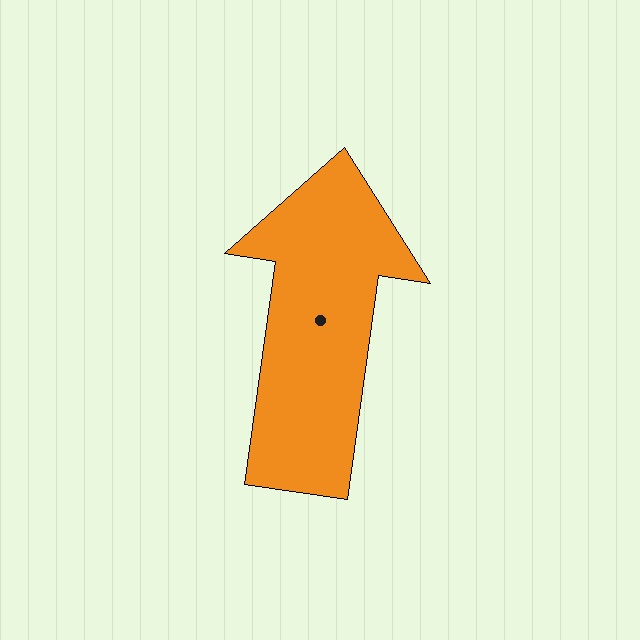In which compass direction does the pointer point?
North.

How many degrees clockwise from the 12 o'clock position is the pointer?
Approximately 8 degrees.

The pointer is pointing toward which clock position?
Roughly 12 o'clock.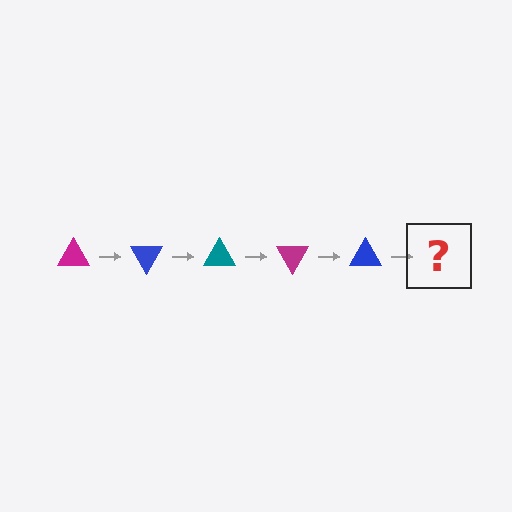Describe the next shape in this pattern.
It should be a teal triangle, rotated 300 degrees from the start.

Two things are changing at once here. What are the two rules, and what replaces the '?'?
The two rules are that it rotates 60 degrees each step and the color cycles through magenta, blue, and teal. The '?' should be a teal triangle, rotated 300 degrees from the start.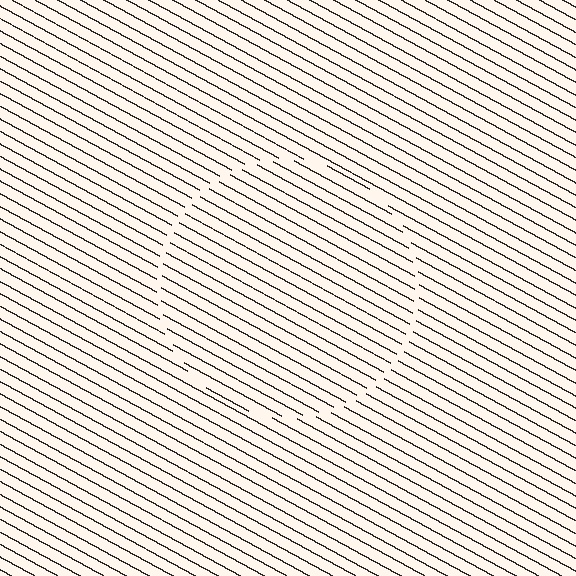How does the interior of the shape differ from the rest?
The interior of the shape contains the same grating, shifted by half a period — the contour is defined by the phase discontinuity where line-ends from the inner and outer gratings abut.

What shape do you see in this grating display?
An illusory circle. The interior of the shape contains the same grating, shifted by half a period — the contour is defined by the phase discontinuity where line-ends from the inner and outer gratings abut.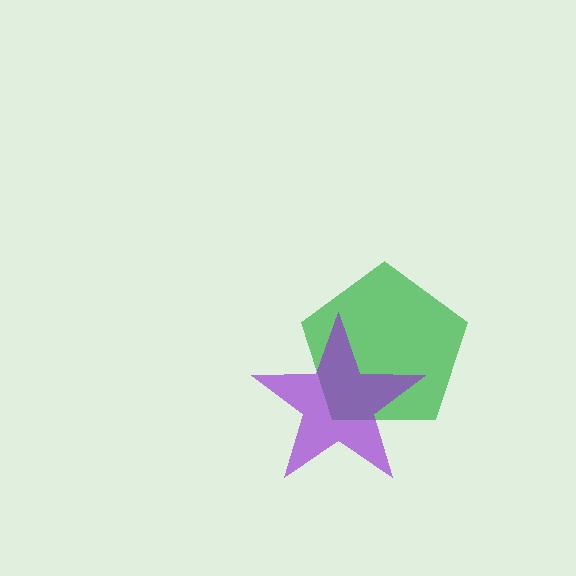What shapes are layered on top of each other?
The layered shapes are: a green pentagon, a purple star.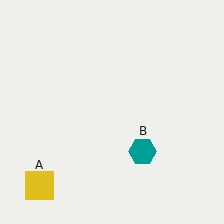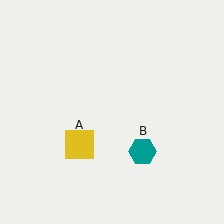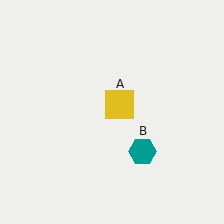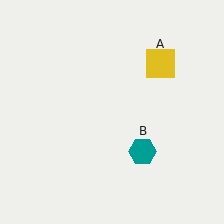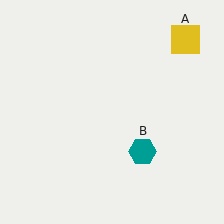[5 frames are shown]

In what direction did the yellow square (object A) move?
The yellow square (object A) moved up and to the right.